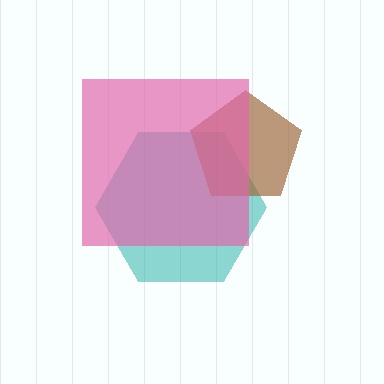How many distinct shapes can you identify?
There are 3 distinct shapes: a teal hexagon, a brown pentagon, a pink square.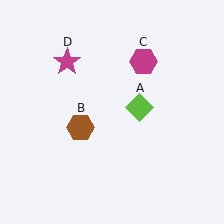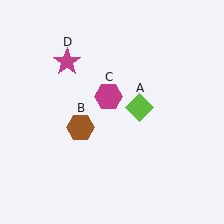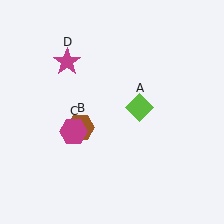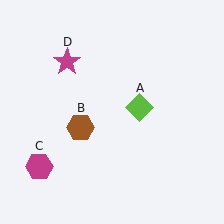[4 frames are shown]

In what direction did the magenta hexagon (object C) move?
The magenta hexagon (object C) moved down and to the left.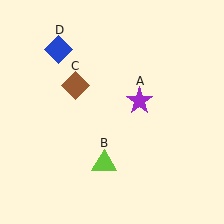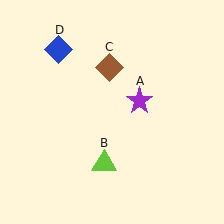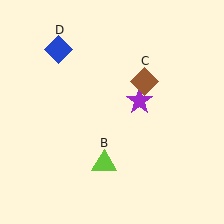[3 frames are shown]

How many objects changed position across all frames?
1 object changed position: brown diamond (object C).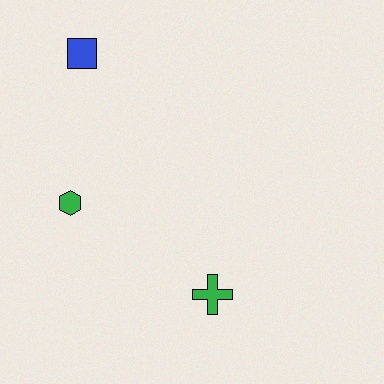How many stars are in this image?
There are no stars.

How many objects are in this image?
There are 3 objects.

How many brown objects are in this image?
There are no brown objects.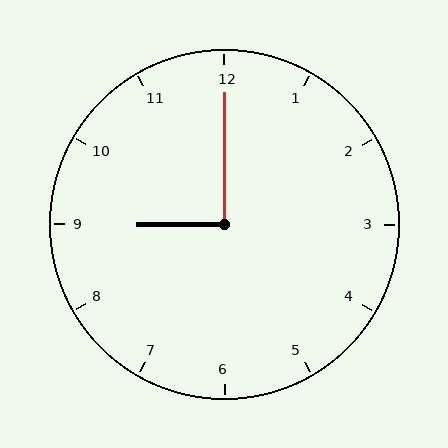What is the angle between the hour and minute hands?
Approximately 90 degrees.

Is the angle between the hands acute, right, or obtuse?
It is right.